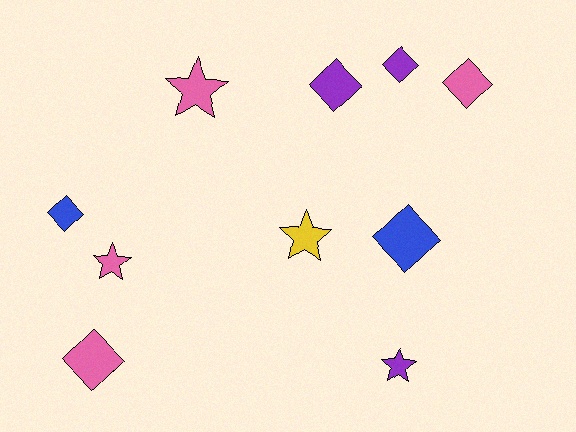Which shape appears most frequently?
Diamond, with 6 objects.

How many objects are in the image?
There are 10 objects.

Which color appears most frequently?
Pink, with 4 objects.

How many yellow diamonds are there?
There are no yellow diamonds.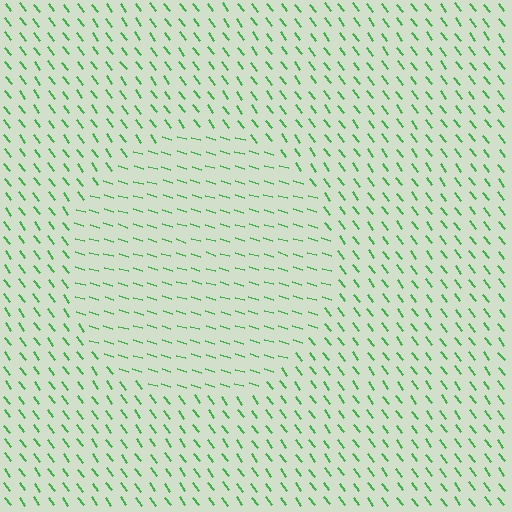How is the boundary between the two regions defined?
The boundary is defined purely by a change in line orientation (approximately 36 degrees difference). All lines are the same color and thickness.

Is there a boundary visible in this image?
Yes, there is a texture boundary formed by a change in line orientation.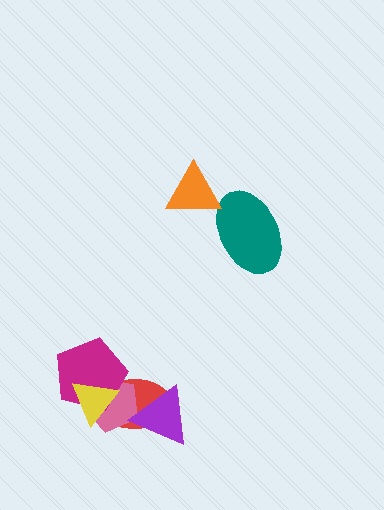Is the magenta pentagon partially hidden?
Yes, it is partially covered by another shape.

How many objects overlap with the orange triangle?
1 object overlaps with the orange triangle.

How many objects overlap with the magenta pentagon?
3 objects overlap with the magenta pentagon.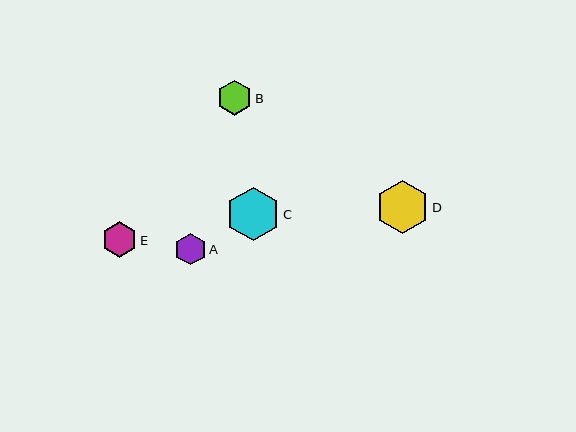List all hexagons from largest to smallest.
From largest to smallest: C, D, E, B, A.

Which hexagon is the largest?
Hexagon C is the largest with a size of approximately 54 pixels.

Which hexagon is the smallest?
Hexagon A is the smallest with a size of approximately 32 pixels.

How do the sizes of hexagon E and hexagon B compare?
Hexagon E and hexagon B are approximately the same size.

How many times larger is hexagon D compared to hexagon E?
Hexagon D is approximately 1.5 times the size of hexagon E.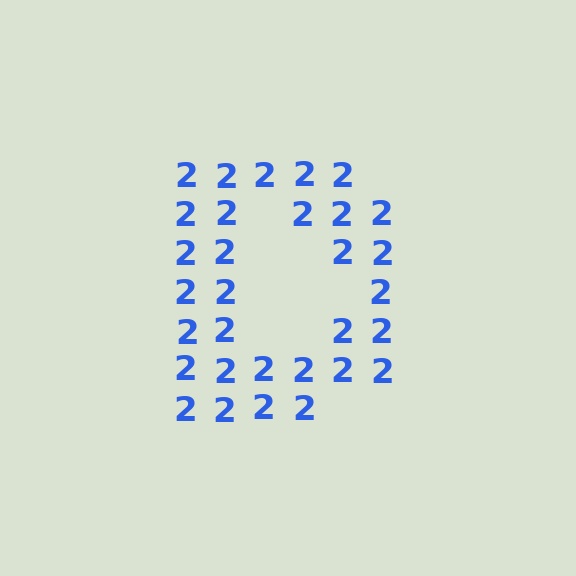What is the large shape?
The large shape is the letter D.